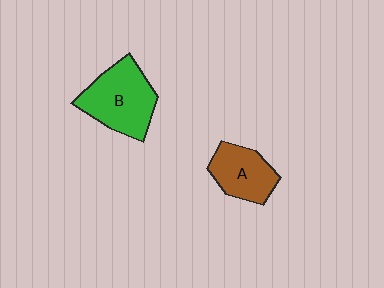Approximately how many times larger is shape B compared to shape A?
Approximately 1.4 times.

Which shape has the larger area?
Shape B (green).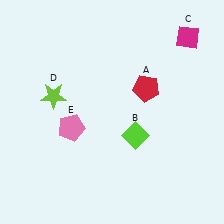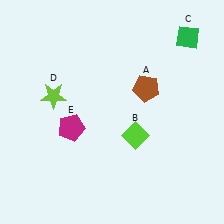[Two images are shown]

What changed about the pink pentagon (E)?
In Image 1, E is pink. In Image 2, it changed to magenta.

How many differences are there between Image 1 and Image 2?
There are 3 differences between the two images.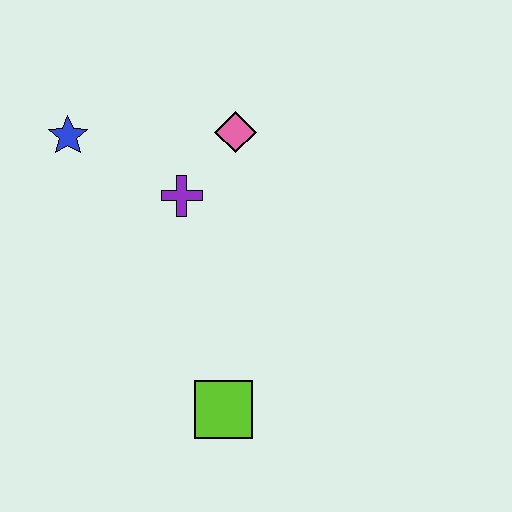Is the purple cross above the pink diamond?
No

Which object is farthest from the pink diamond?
The lime square is farthest from the pink diamond.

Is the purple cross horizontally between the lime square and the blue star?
Yes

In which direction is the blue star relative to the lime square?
The blue star is above the lime square.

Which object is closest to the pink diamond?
The purple cross is closest to the pink diamond.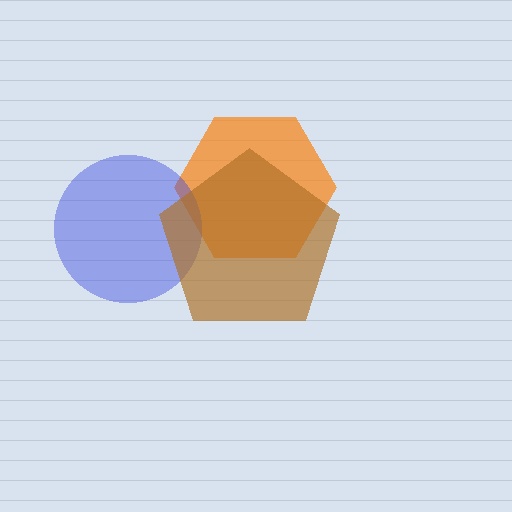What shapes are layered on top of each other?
The layered shapes are: an orange hexagon, a blue circle, a brown pentagon.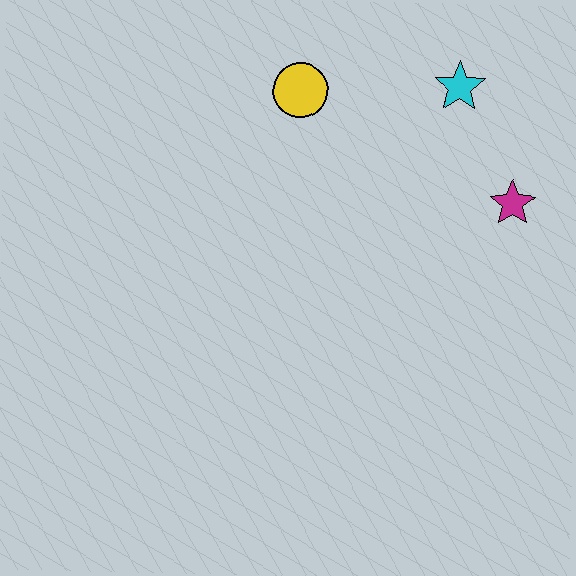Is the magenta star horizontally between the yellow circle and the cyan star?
No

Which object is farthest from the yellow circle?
The magenta star is farthest from the yellow circle.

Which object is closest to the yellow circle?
The cyan star is closest to the yellow circle.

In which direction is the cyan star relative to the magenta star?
The cyan star is above the magenta star.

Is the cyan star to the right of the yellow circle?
Yes